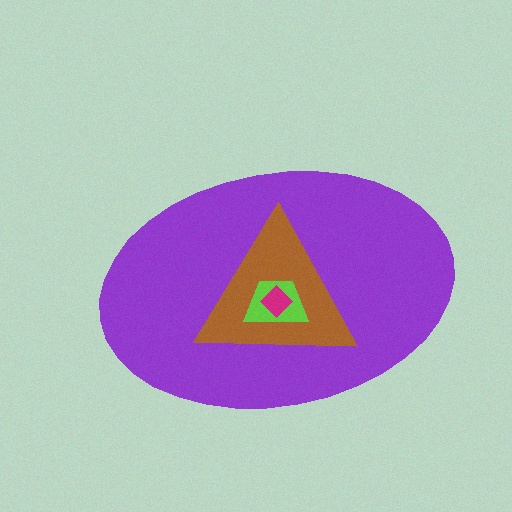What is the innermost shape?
The magenta diamond.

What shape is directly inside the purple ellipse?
The brown triangle.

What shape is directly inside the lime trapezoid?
The magenta diamond.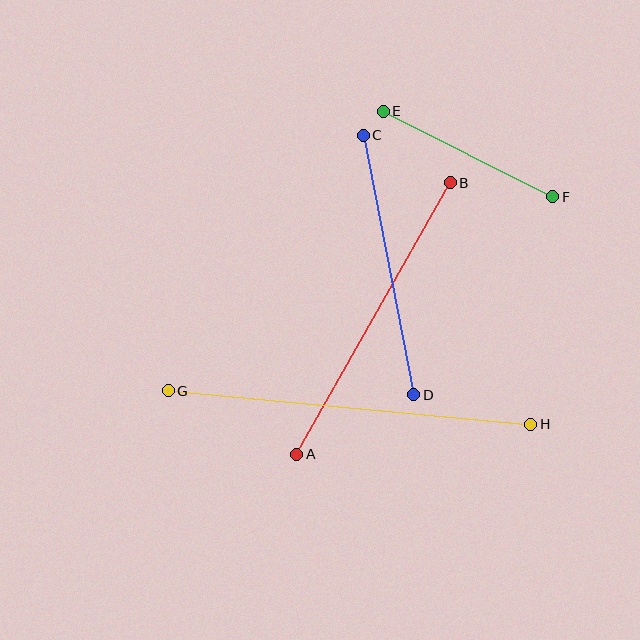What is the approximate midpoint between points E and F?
The midpoint is at approximately (468, 154) pixels.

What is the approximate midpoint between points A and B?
The midpoint is at approximately (374, 318) pixels.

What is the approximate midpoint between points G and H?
The midpoint is at approximately (350, 407) pixels.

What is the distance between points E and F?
The distance is approximately 190 pixels.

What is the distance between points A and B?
The distance is approximately 312 pixels.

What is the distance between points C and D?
The distance is approximately 265 pixels.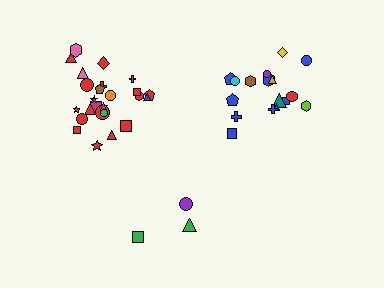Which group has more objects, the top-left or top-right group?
The top-left group.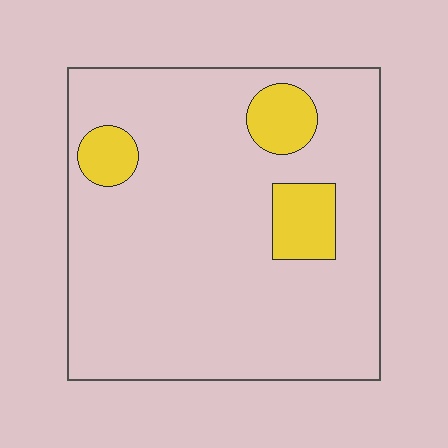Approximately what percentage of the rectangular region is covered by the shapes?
Approximately 10%.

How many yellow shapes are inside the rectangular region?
3.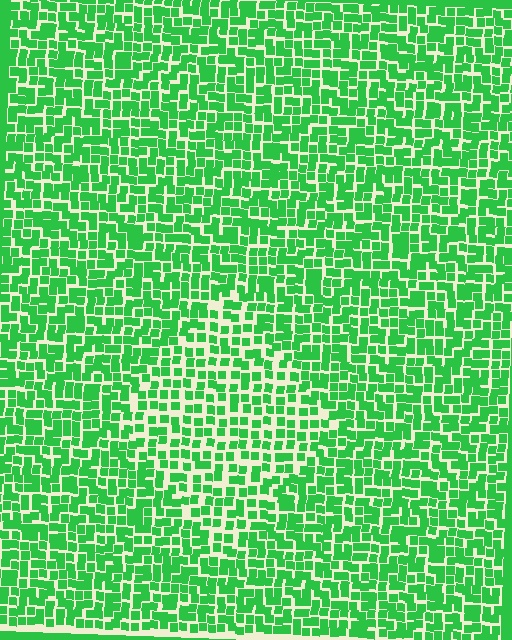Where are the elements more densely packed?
The elements are more densely packed outside the diamond boundary.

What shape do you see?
I see a diamond.